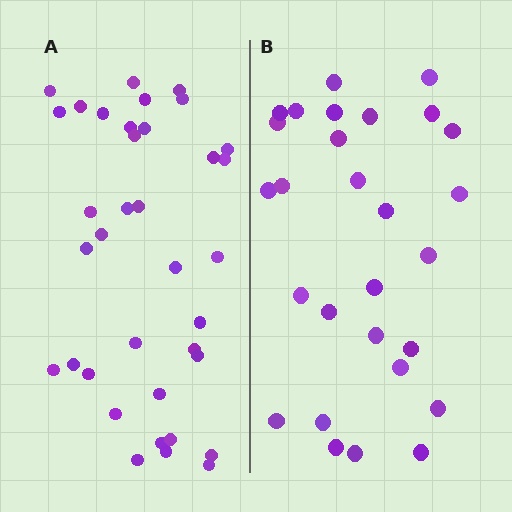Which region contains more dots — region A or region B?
Region A (the left region) has more dots.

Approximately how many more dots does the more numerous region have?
Region A has roughly 8 or so more dots than region B.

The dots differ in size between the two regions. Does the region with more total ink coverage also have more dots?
No. Region B has more total ink coverage because its dots are larger, but region A actually contains more individual dots. Total area can be misleading — the number of items is what matters here.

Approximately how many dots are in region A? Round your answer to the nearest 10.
About 40 dots. (The exact count is 36, which rounds to 40.)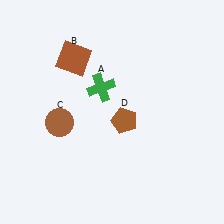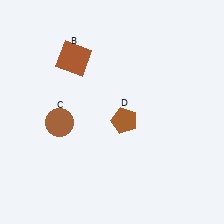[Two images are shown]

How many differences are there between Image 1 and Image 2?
There is 1 difference between the two images.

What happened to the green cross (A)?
The green cross (A) was removed in Image 2. It was in the top-left area of Image 1.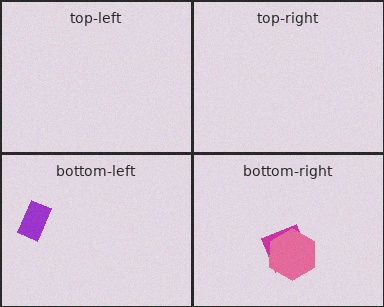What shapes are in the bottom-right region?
The magenta diamond, the pink hexagon.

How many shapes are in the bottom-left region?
1.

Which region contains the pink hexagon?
The bottom-right region.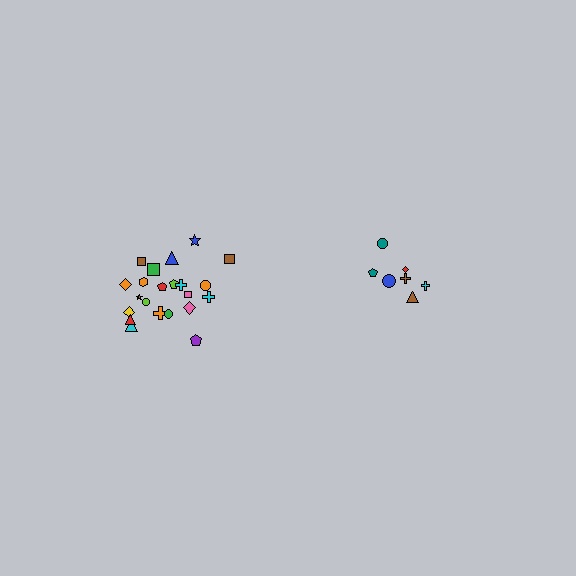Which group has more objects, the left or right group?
The left group.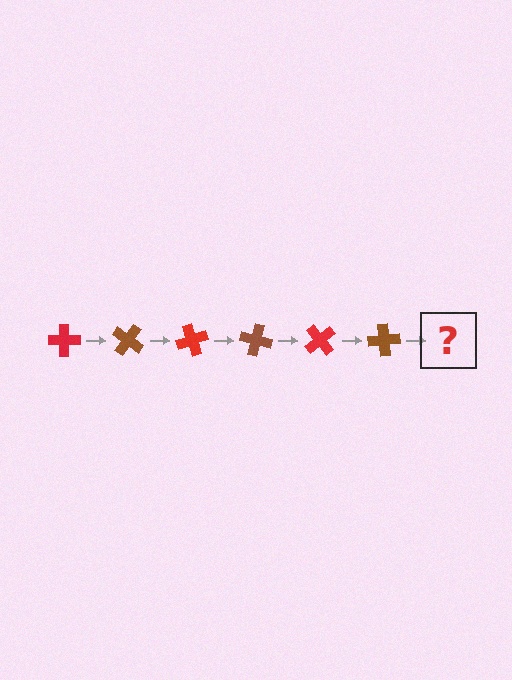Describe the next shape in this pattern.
It should be a red cross, rotated 210 degrees from the start.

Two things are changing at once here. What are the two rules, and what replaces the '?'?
The two rules are that it rotates 35 degrees each step and the color cycles through red and brown. The '?' should be a red cross, rotated 210 degrees from the start.